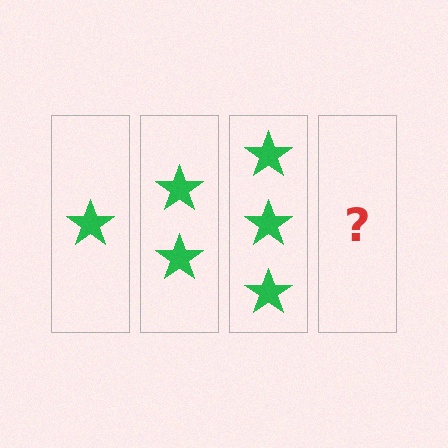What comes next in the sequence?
The next element should be 4 stars.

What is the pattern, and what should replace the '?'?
The pattern is that each step adds one more star. The '?' should be 4 stars.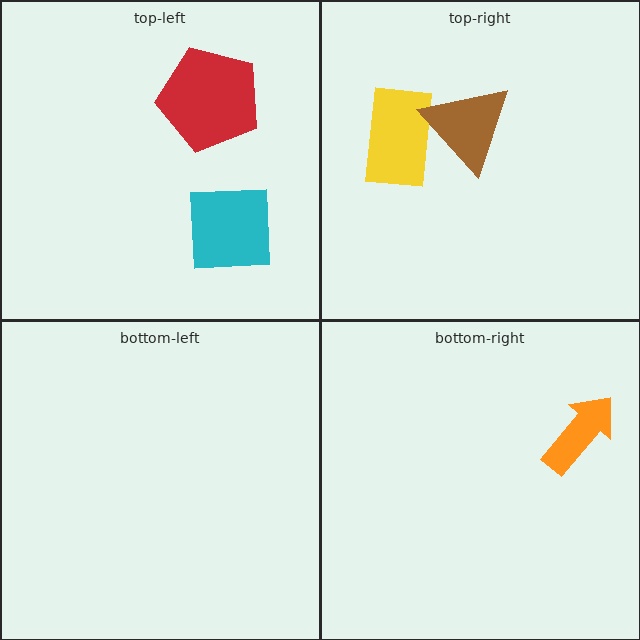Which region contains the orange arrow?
The bottom-right region.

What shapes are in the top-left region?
The red pentagon, the cyan square.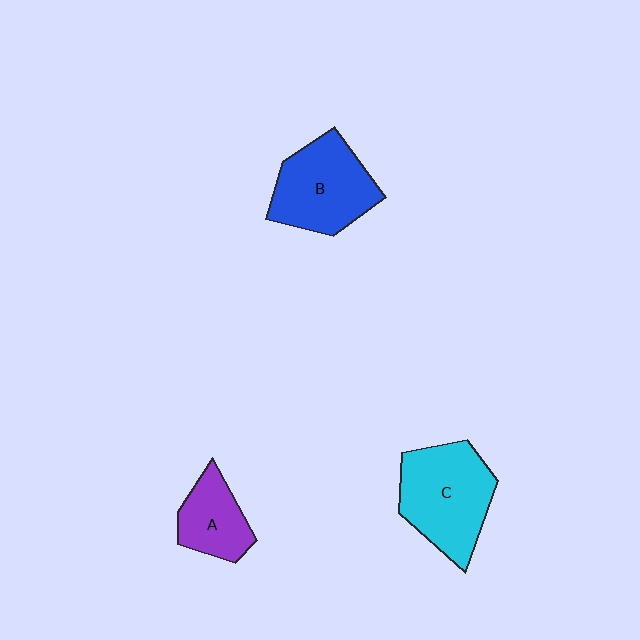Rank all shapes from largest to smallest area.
From largest to smallest: C (cyan), B (blue), A (purple).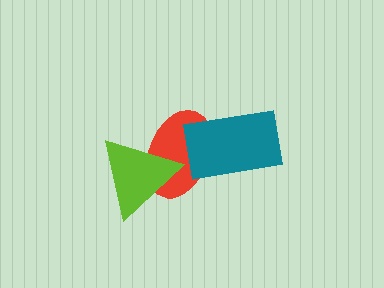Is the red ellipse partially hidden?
Yes, it is partially covered by another shape.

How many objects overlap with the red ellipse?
2 objects overlap with the red ellipse.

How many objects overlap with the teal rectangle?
1 object overlaps with the teal rectangle.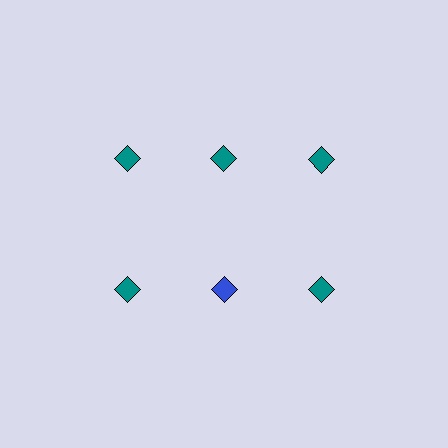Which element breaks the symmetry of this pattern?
The blue diamond in the second row, second from left column breaks the symmetry. All other shapes are teal diamonds.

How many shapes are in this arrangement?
There are 6 shapes arranged in a grid pattern.